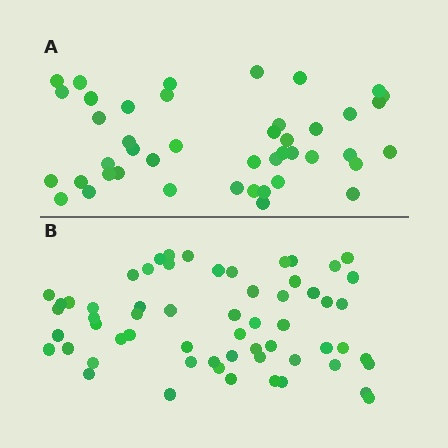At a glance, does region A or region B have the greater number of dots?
Region B (the bottom region) has more dots.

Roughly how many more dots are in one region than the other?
Region B has approximately 15 more dots than region A.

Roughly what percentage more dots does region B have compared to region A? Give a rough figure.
About 35% more.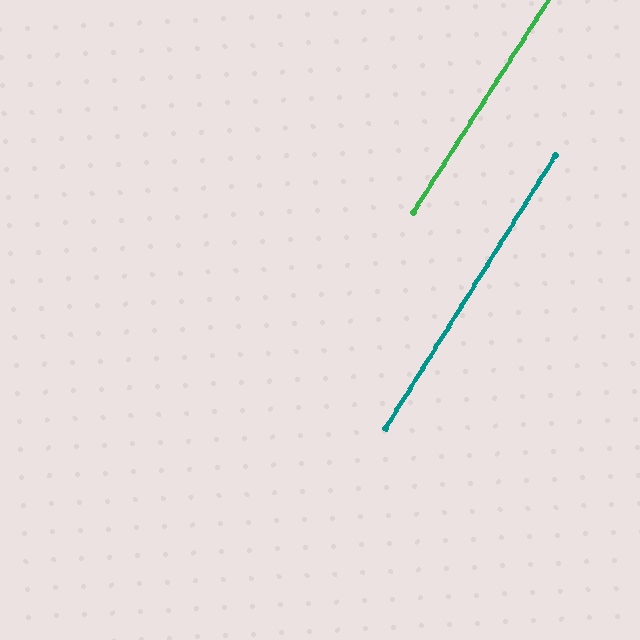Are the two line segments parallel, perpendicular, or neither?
Parallel — their directions differ by only 0.4°.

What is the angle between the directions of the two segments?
Approximately 0 degrees.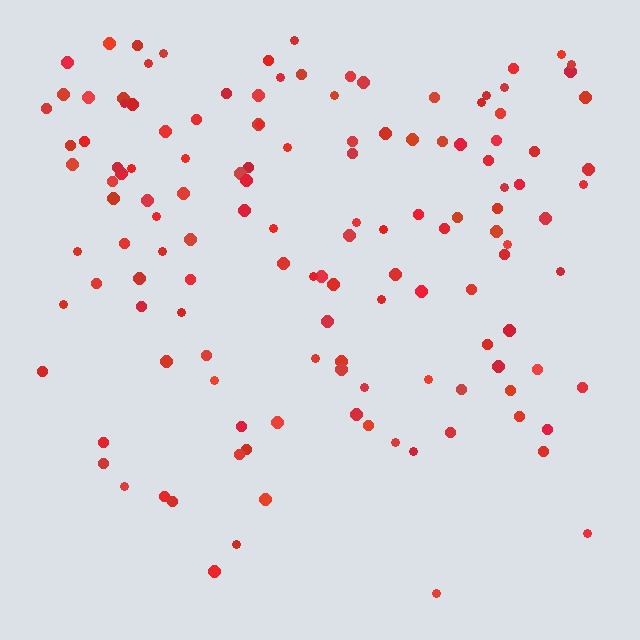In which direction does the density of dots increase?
From bottom to top, with the top side densest.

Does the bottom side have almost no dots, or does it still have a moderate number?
Still a moderate number, just noticeably fewer than the top.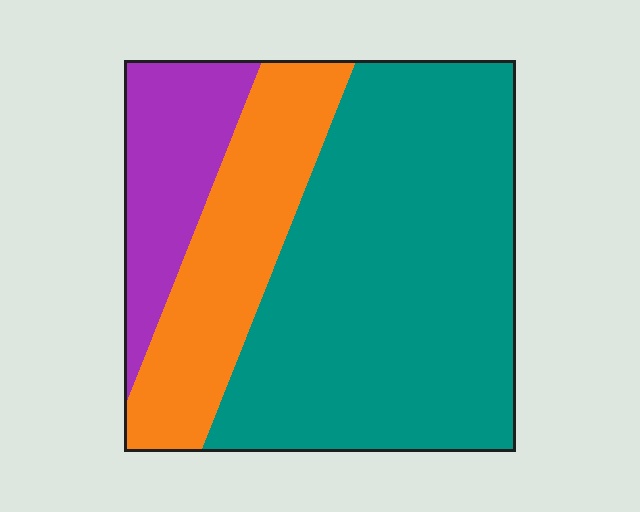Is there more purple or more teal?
Teal.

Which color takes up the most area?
Teal, at roughly 60%.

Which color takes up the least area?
Purple, at roughly 15%.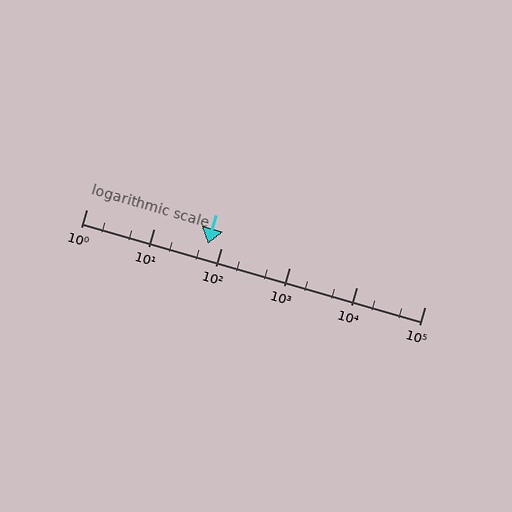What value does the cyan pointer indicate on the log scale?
The pointer indicates approximately 62.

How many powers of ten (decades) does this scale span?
The scale spans 5 decades, from 1 to 100000.